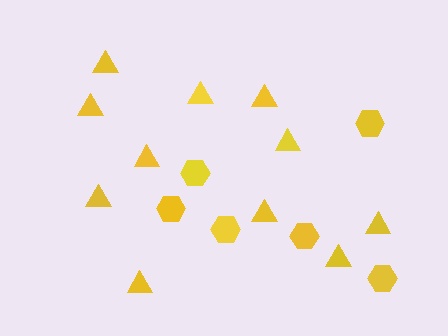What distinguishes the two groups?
There are 2 groups: one group of hexagons (6) and one group of triangles (11).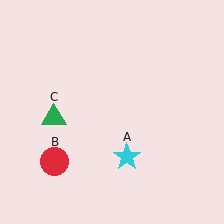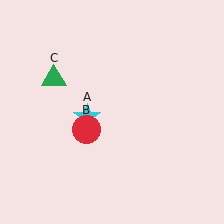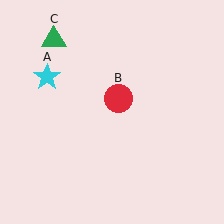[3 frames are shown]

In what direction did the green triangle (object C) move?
The green triangle (object C) moved up.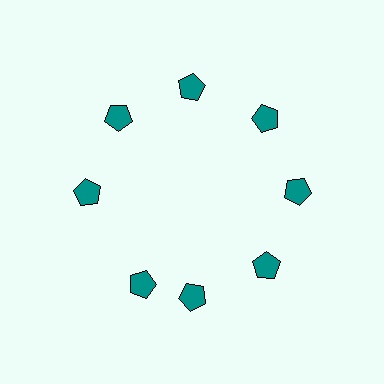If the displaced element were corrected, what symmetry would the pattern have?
It would have 8-fold rotational symmetry — the pattern would map onto itself every 45 degrees.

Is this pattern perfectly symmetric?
No. The 8 teal pentagons are arranged in a ring, but one element near the 8 o'clock position is rotated out of alignment along the ring, breaking the 8-fold rotational symmetry.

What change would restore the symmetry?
The symmetry would be restored by rotating it back into even spacing with its neighbors so that all 8 pentagons sit at equal angles and equal distance from the center.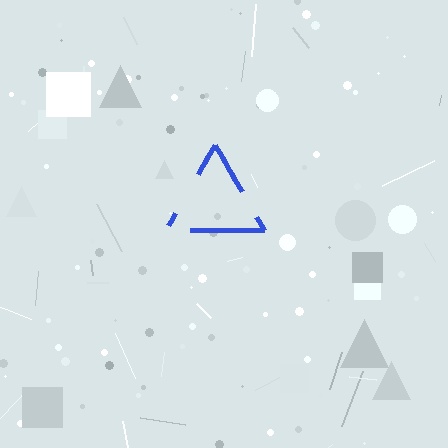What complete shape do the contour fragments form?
The contour fragments form a triangle.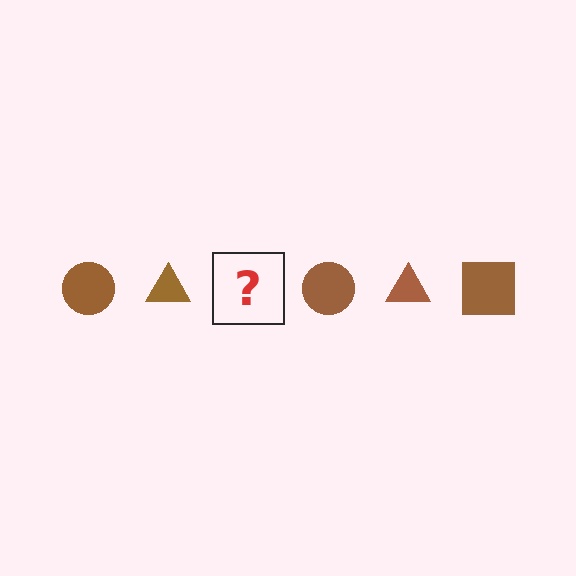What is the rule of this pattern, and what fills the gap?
The rule is that the pattern cycles through circle, triangle, square shapes in brown. The gap should be filled with a brown square.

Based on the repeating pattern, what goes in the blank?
The blank should be a brown square.